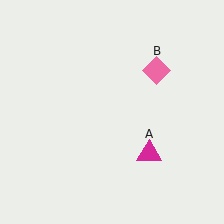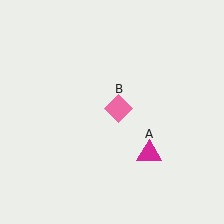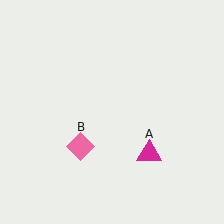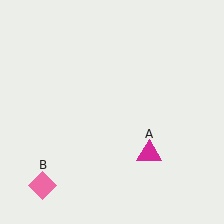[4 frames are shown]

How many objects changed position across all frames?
1 object changed position: pink diamond (object B).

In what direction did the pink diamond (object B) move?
The pink diamond (object B) moved down and to the left.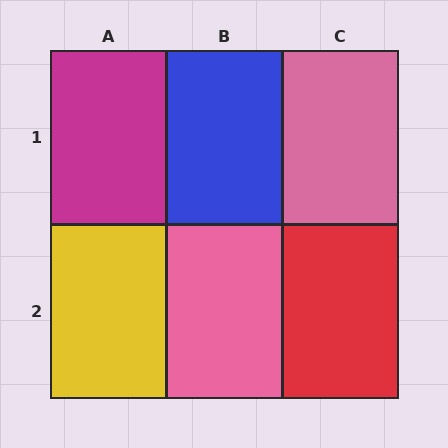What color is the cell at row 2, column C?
Red.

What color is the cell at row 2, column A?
Yellow.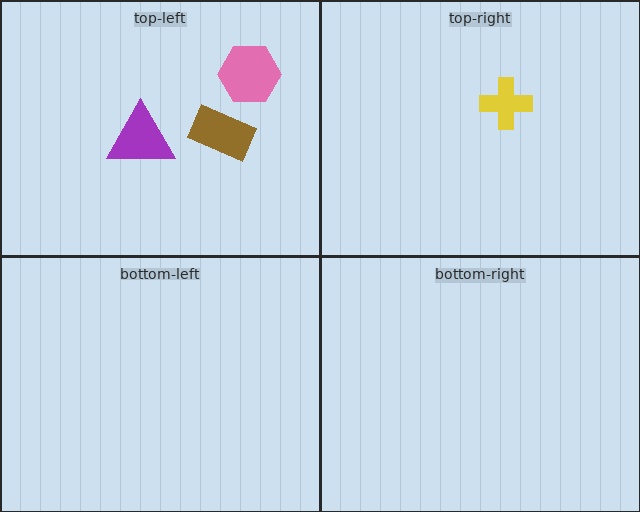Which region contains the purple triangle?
The top-left region.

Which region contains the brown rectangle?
The top-left region.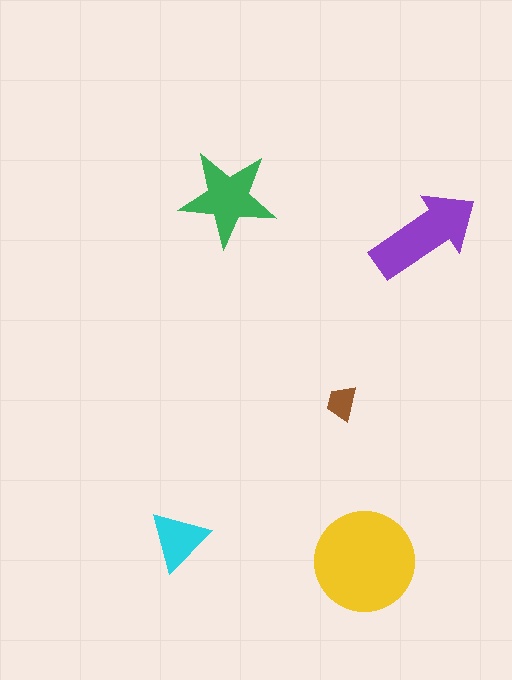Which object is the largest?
The yellow circle.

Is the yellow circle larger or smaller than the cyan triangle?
Larger.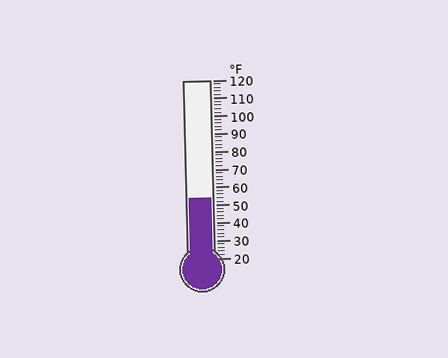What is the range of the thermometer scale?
The thermometer scale ranges from 20°F to 120°F.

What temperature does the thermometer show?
The thermometer shows approximately 54°F.